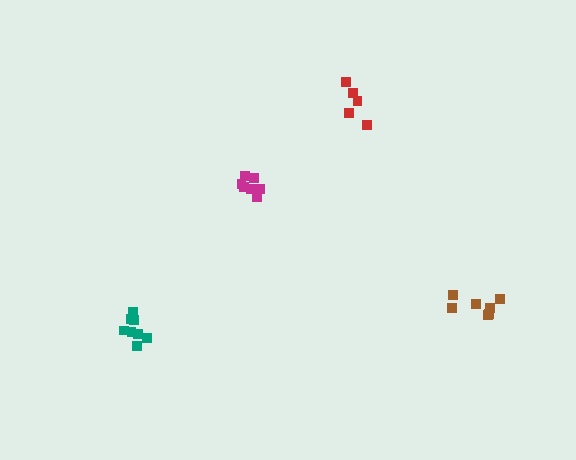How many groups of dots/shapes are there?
There are 4 groups.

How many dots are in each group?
Group 1: 7 dots, Group 2: 8 dots, Group 3: 7 dots, Group 4: 5 dots (27 total).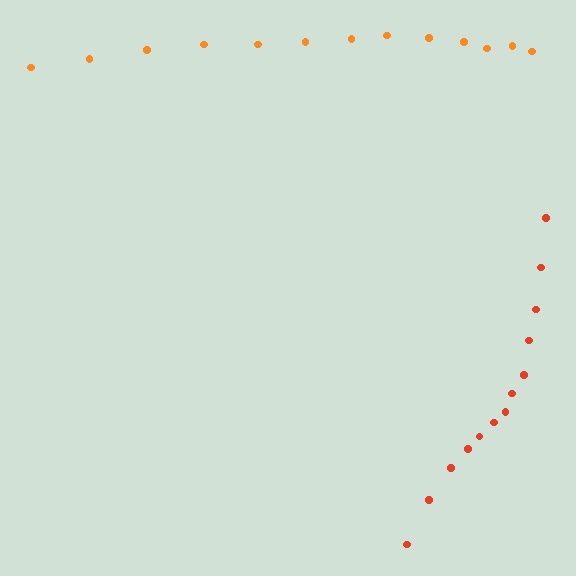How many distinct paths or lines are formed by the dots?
There are 2 distinct paths.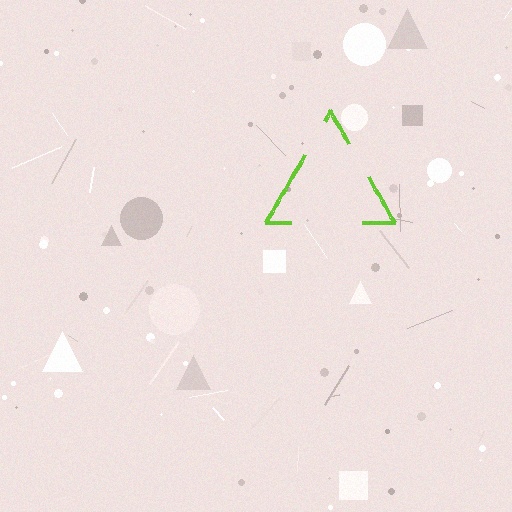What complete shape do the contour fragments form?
The contour fragments form a triangle.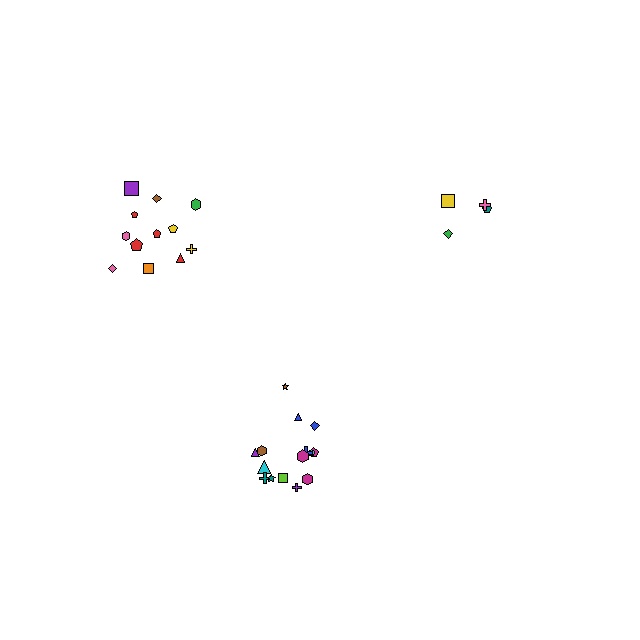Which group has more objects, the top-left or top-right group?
The top-left group.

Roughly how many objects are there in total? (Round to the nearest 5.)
Roughly 30 objects in total.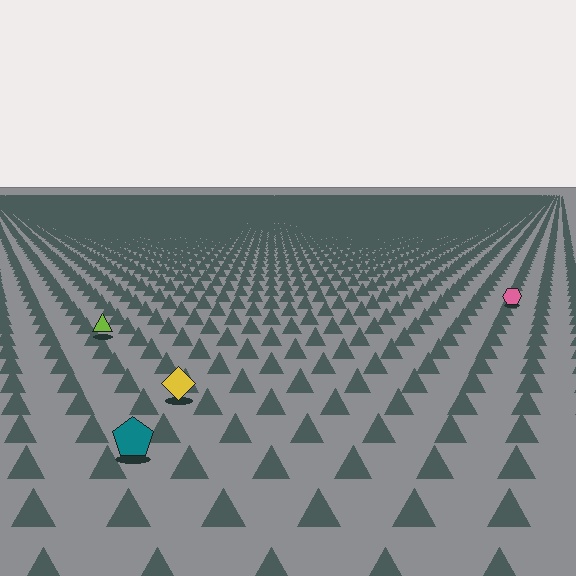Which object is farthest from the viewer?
The pink hexagon is farthest from the viewer. It appears smaller and the ground texture around it is denser.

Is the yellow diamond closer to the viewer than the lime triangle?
Yes. The yellow diamond is closer — you can tell from the texture gradient: the ground texture is coarser near it.